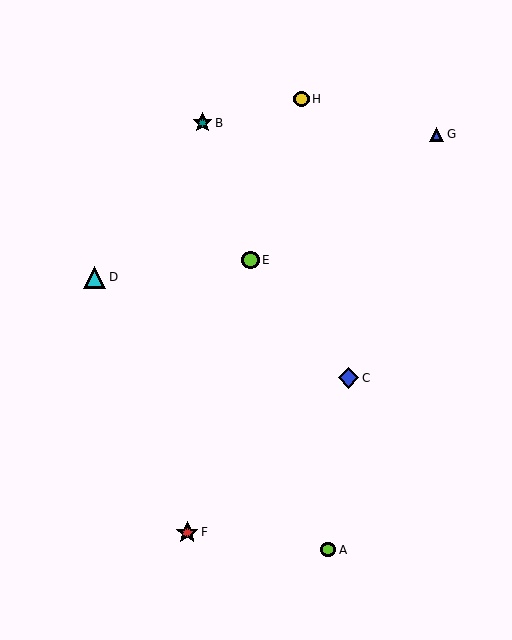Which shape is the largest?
The red star (labeled F) is the largest.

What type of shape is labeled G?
Shape G is a blue triangle.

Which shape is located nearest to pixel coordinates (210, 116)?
The teal star (labeled B) at (202, 123) is nearest to that location.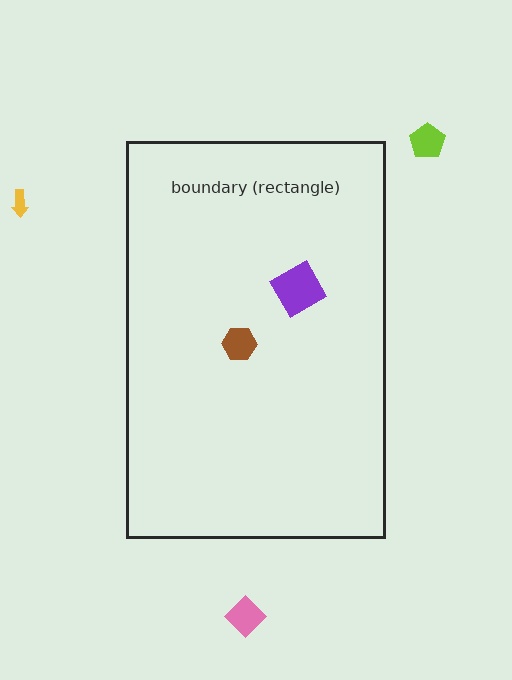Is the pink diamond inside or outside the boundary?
Outside.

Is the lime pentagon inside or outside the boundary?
Outside.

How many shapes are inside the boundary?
2 inside, 3 outside.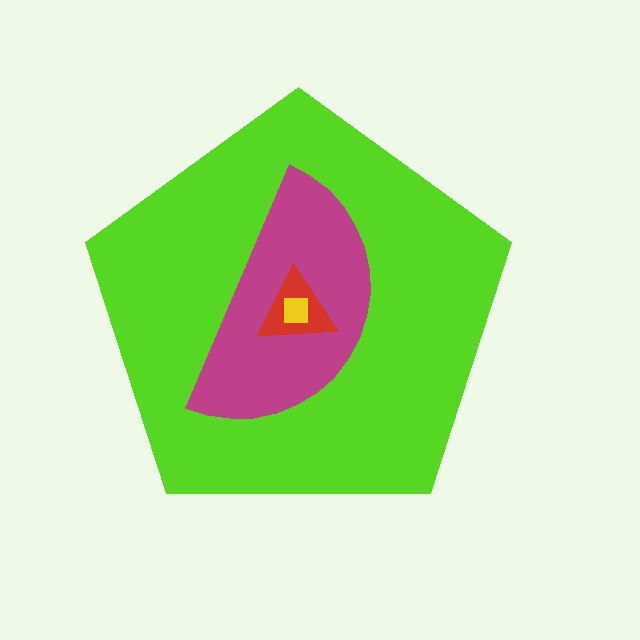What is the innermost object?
The yellow square.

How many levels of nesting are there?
4.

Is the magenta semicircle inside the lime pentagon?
Yes.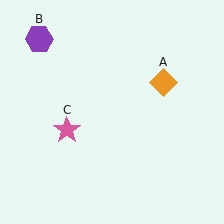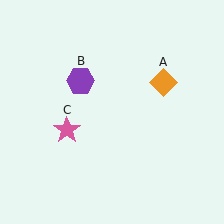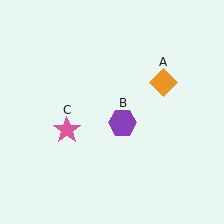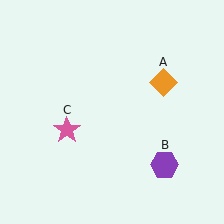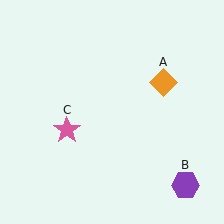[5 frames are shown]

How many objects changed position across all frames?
1 object changed position: purple hexagon (object B).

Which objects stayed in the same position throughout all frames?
Orange diamond (object A) and pink star (object C) remained stationary.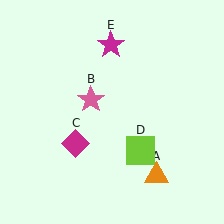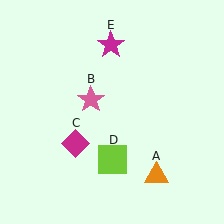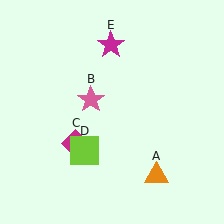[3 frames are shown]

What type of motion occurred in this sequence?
The lime square (object D) rotated clockwise around the center of the scene.